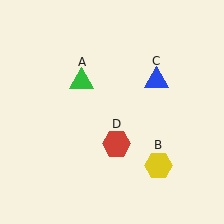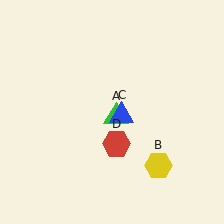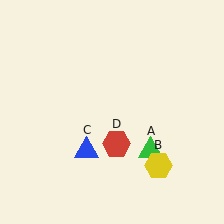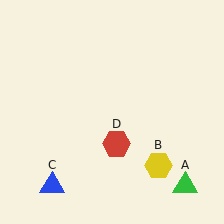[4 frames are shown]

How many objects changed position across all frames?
2 objects changed position: green triangle (object A), blue triangle (object C).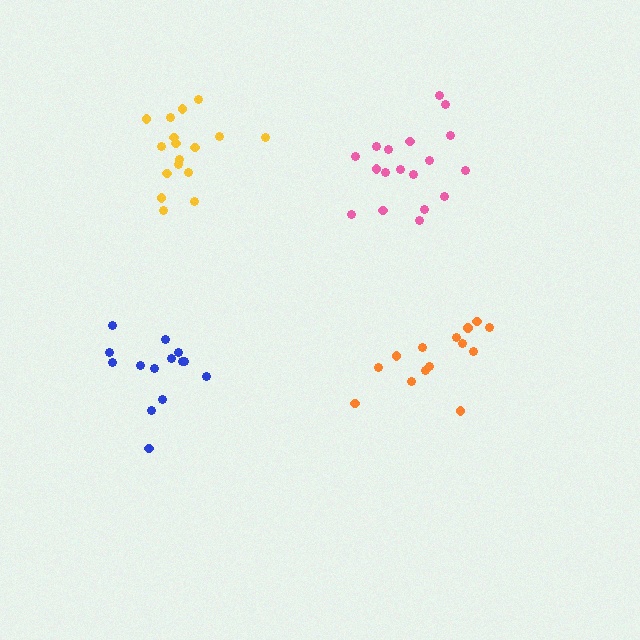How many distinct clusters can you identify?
There are 4 distinct clusters.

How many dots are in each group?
Group 1: 14 dots, Group 2: 17 dots, Group 3: 18 dots, Group 4: 14 dots (63 total).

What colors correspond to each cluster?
The clusters are colored: blue, yellow, pink, orange.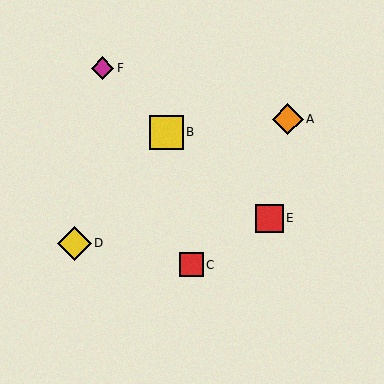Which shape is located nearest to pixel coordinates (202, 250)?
The red square (labeled C) at (191, 265) is nearest to that location.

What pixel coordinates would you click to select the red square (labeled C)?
Click at (191, 265) to select the red square C.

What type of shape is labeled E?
Shape E is a red square.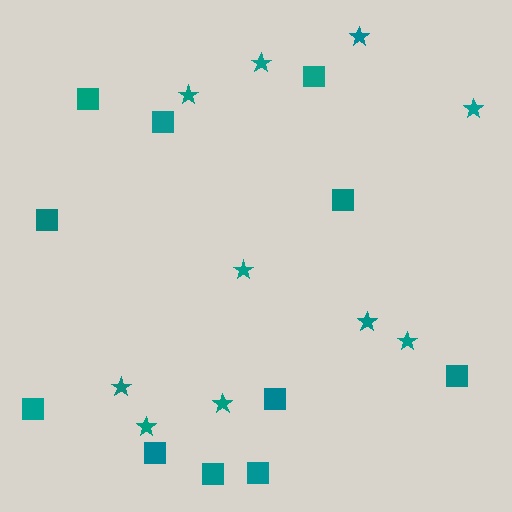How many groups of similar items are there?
There are 2 groups: one group of stars (10) and one group of squares (11).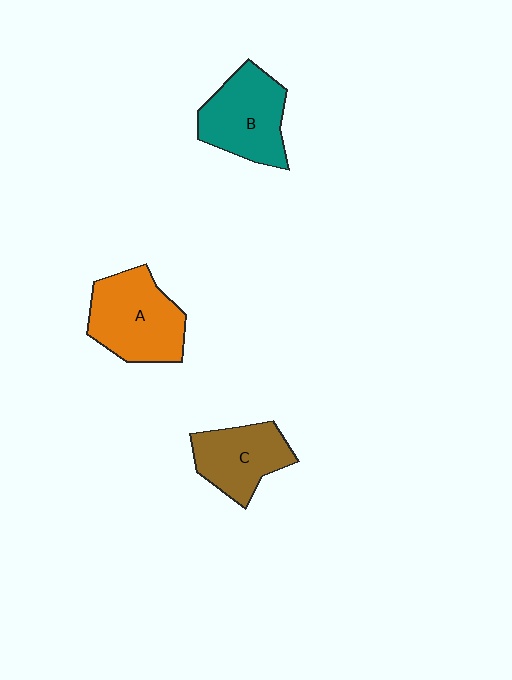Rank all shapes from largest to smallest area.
From largest to smallest: A (orange), B (teal), C (brown).